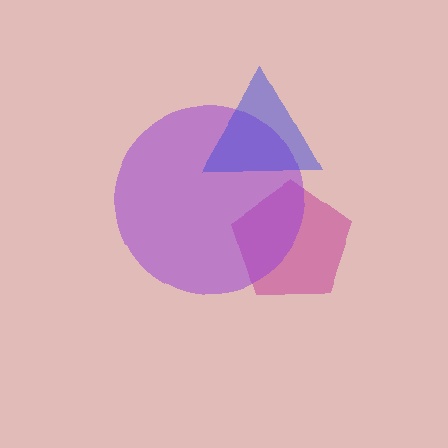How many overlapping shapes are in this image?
There are 3 overlapping shapes in the image.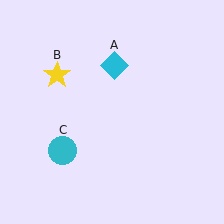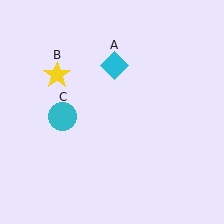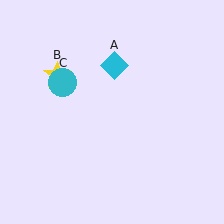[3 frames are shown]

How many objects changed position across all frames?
1 object changed position: cyan circle (object C).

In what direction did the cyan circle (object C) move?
The cyan circle (object C) moved up.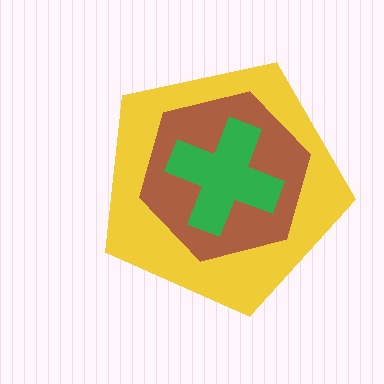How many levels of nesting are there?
3.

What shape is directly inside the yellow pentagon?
The brown hexagon.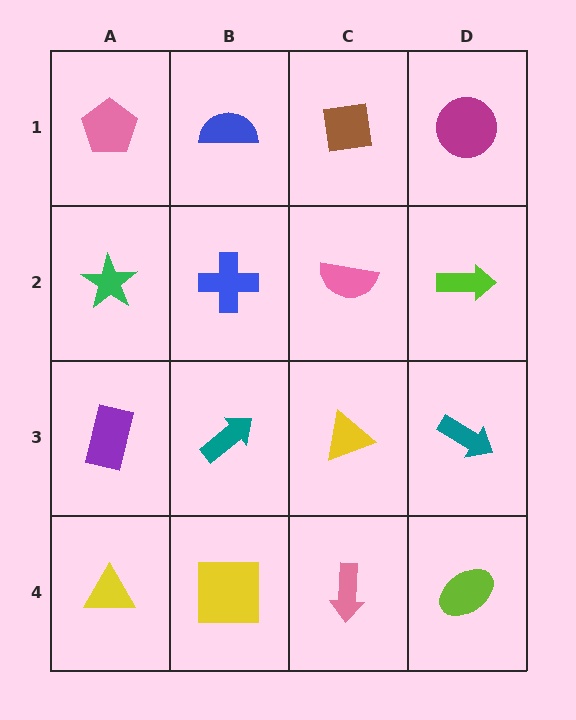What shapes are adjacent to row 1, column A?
A green star (row 2, column A), a blue semicircle (row 1, column B).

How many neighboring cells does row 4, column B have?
3.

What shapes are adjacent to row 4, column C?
A yellow triangle (row 3, column C), a yellow square (row 4, column B), a lime ellipse (row 4, column D).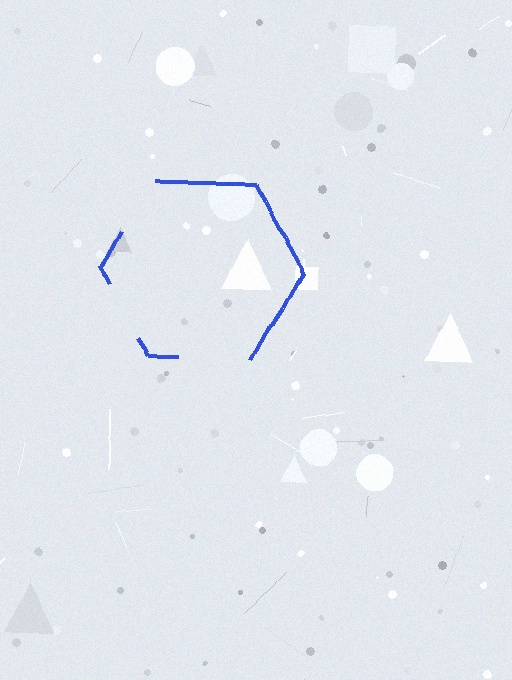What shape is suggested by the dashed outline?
The dashed outline suggests a hexagon.